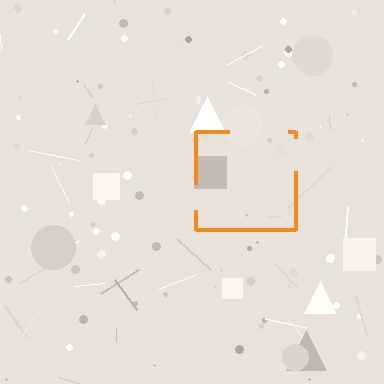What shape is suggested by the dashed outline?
The dashed outline suggests a square.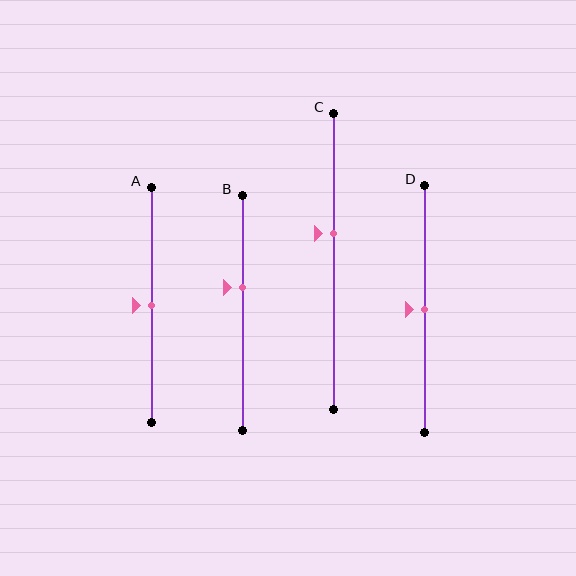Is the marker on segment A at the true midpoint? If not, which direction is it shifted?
Yes, the marker on segment A is at the true midpoint.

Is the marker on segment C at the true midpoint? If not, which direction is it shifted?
No, the marker on segment C is shifted upward by about 10% of the segment length.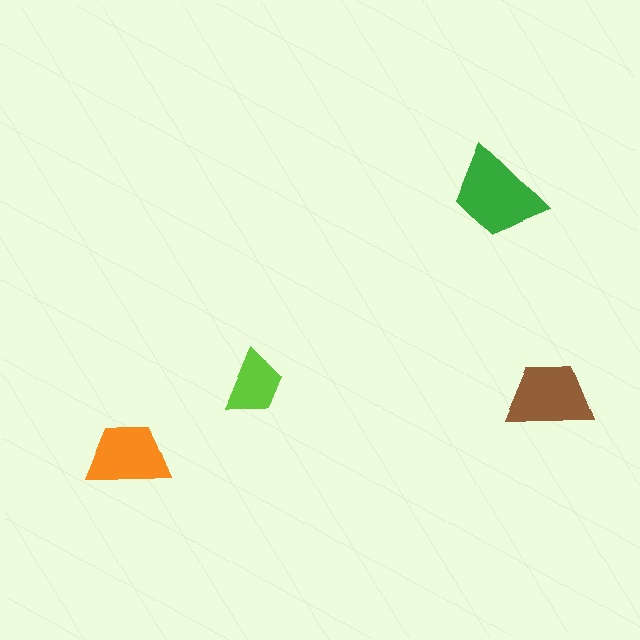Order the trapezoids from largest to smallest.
the green one, the brown one, the orange one, the lime one.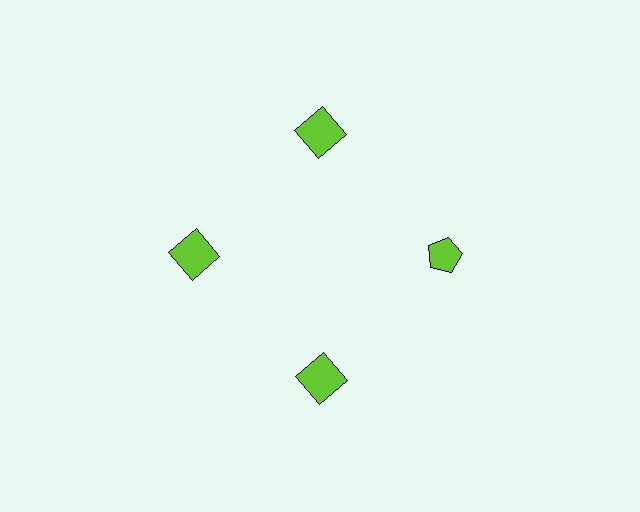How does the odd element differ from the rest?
It has a different shape: pentagon instead of square.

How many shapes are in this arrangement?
There are 4 shapes arranged in a ring pattern.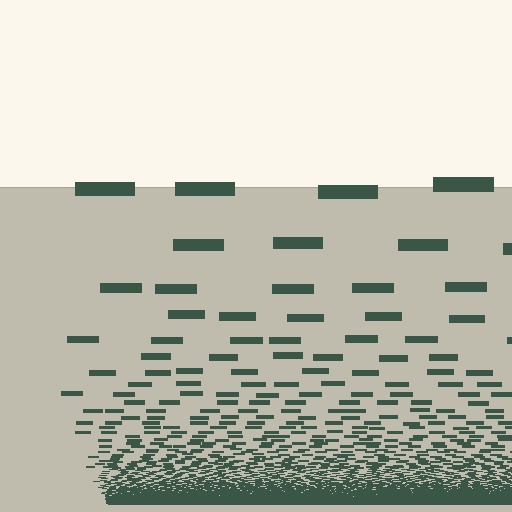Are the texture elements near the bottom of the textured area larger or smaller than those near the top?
Smaller. The gradient is inverted — elements near the bottom are smaller and denser.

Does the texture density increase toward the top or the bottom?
Density increases toward the bottom.